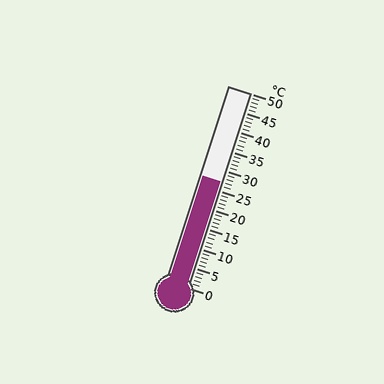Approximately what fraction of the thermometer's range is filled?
The thermometer is filled to approximately 55% of its range.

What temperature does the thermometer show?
The thermometer shows approximately 27°C.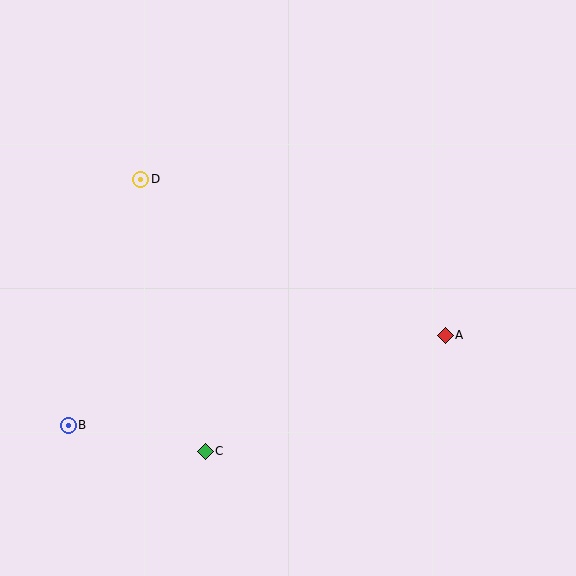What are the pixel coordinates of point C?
Point C is at (205, 451).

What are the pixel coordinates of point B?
Point B is at (68, 425).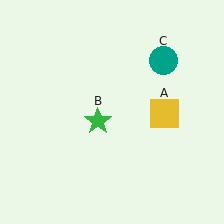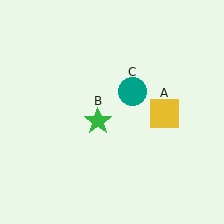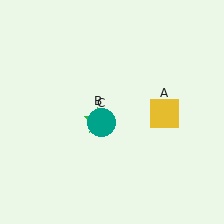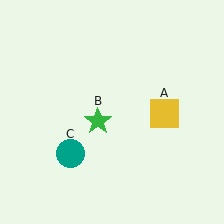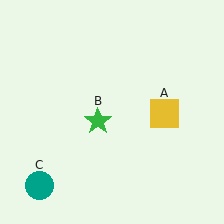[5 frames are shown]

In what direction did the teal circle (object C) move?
The teal circle (object C) moved down and to the left.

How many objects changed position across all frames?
1 object changed position: teal circle (object C).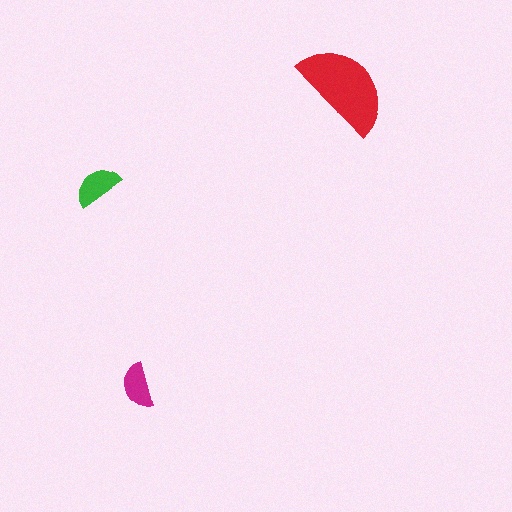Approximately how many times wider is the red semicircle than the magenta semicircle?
About 2 times wider.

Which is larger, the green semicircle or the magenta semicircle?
The green one.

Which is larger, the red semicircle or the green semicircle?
The red one.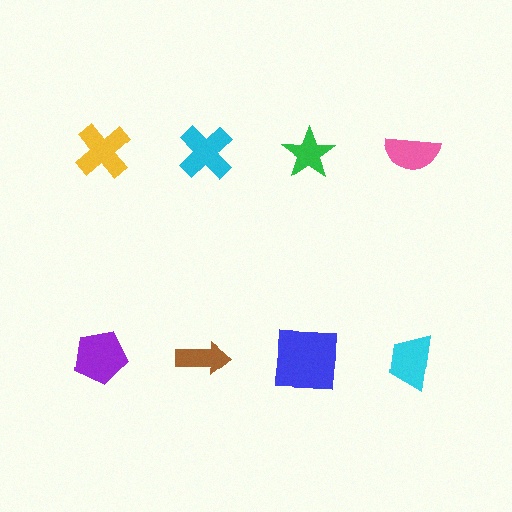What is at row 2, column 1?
A purple pentagon.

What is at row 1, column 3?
A green star.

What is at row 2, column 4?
A cyan trapezoid.